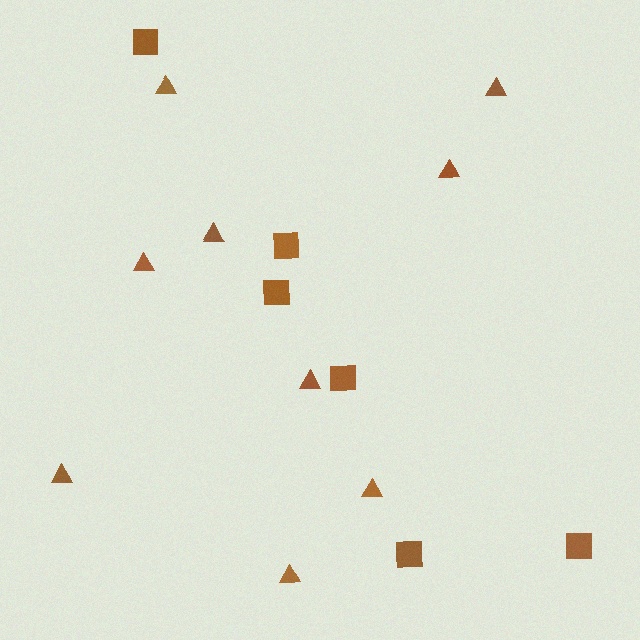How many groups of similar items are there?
There are 2 groups: one group of squares (6) and one group of triangles (9).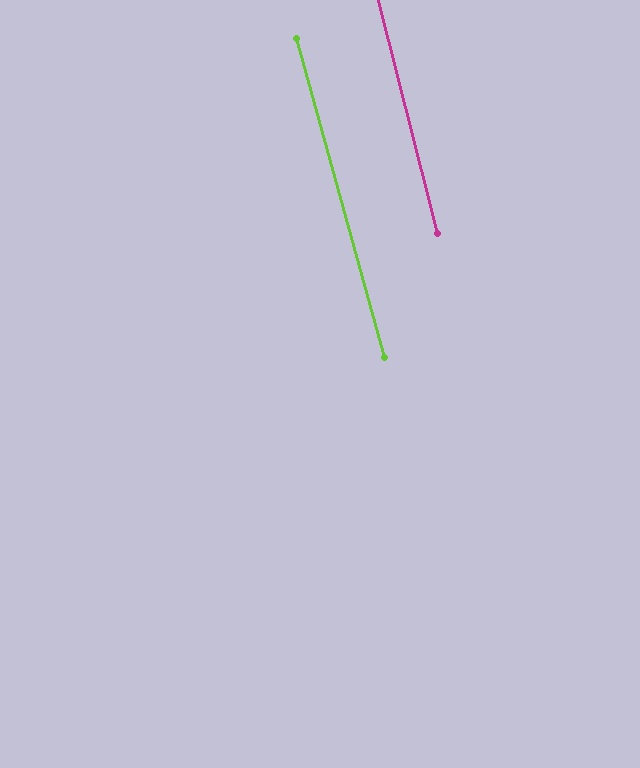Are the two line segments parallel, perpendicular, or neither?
Parallel — their directions differ by only 1.3°.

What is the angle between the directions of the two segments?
Approximately 1 degree.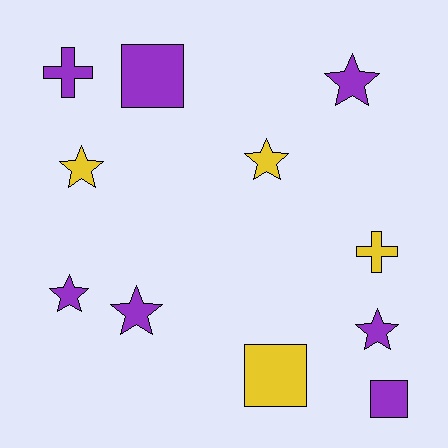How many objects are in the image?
There are 11 objects.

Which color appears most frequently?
Purple, with 7 objects.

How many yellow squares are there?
There is 1 yellow square.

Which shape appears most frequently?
Star, with 6 objects.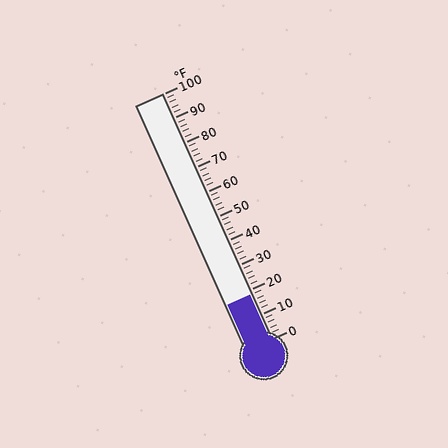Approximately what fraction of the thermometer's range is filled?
The thermometer is filled to approximately 20% of its range.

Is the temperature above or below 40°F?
The temperature is below 40°F.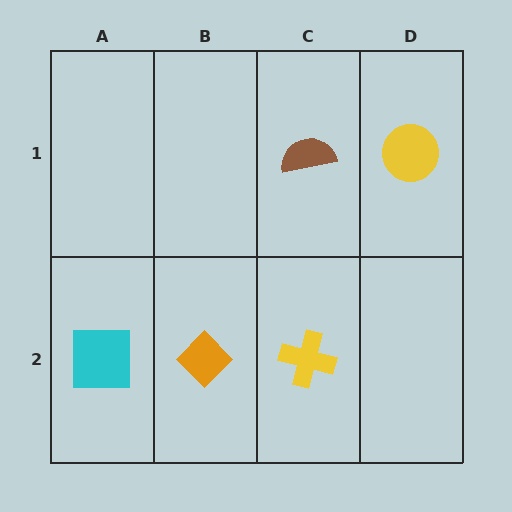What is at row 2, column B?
An orange diamond.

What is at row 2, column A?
A cyan square.